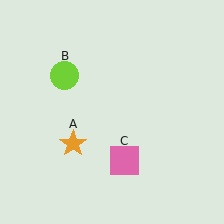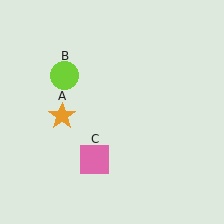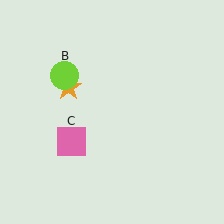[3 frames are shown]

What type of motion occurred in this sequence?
The orange star (object A), pink square (object C) rotated clockwise around the center of the scene.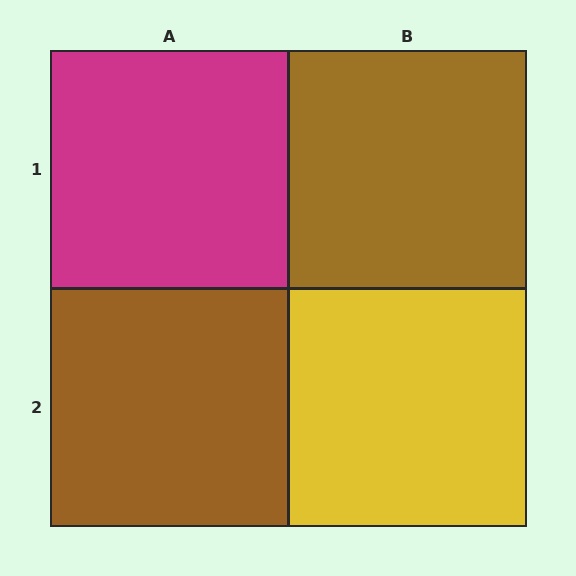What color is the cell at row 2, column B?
Yellow.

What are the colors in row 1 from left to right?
Magenta, brown.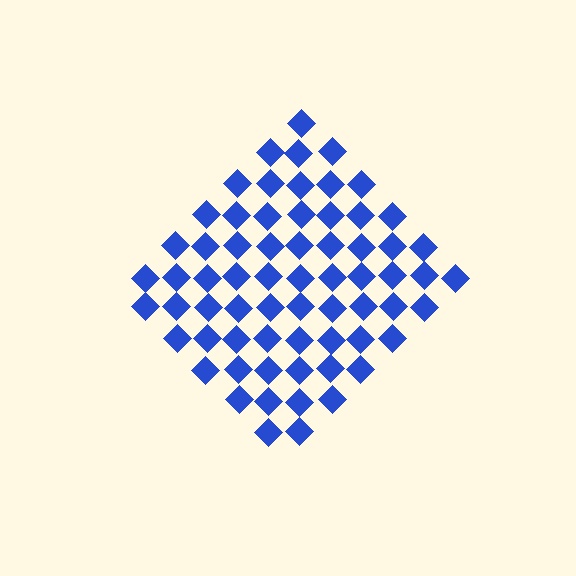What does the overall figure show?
The overall figure shows a diamond.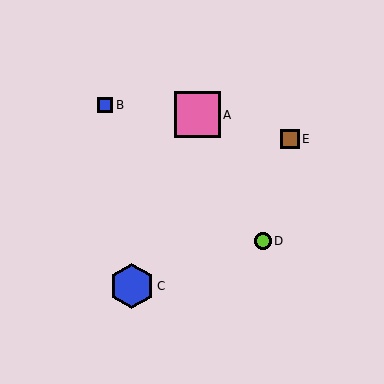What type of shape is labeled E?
Shape E is a brown square.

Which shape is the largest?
The pink square (labeled A) is the largest.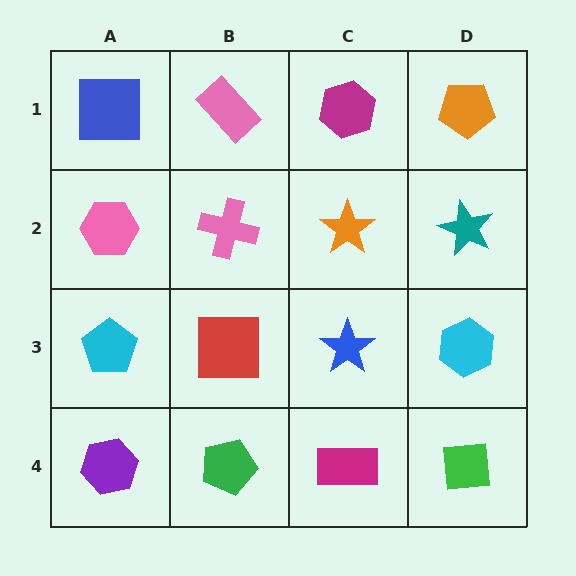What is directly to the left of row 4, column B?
A purple hexagon.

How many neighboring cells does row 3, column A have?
3.